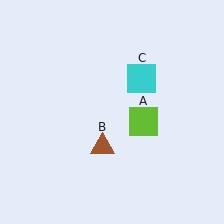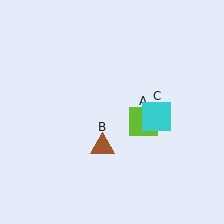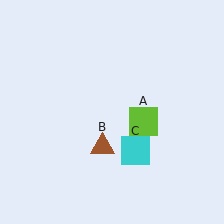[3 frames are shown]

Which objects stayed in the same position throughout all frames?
Lime square (object A) and brown triangle (object B) remained stationary.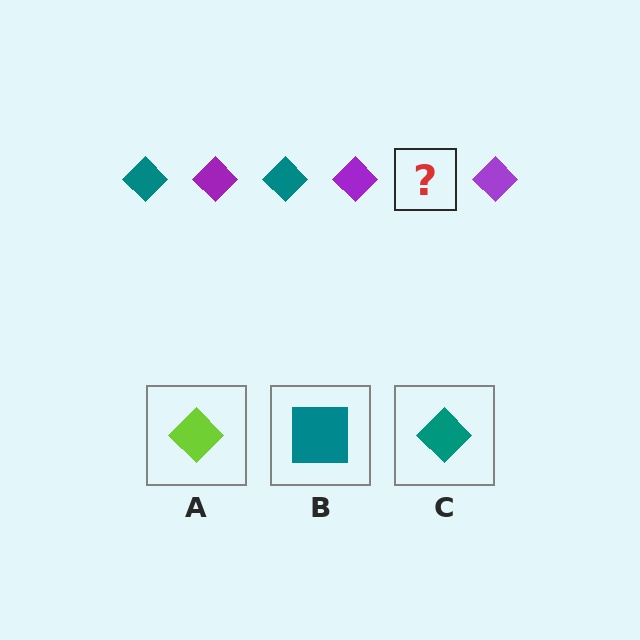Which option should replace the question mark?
Option C.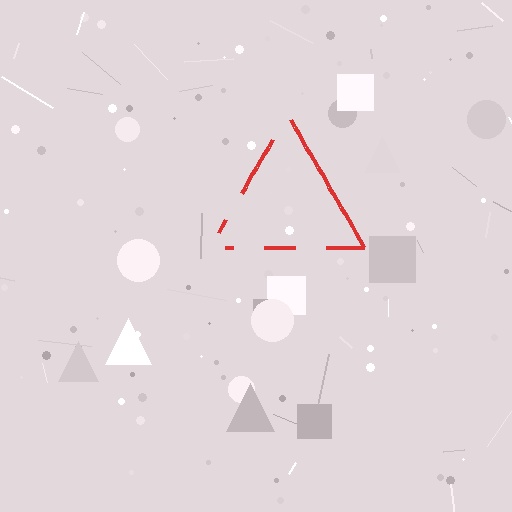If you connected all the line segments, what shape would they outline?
They would outline a triangle.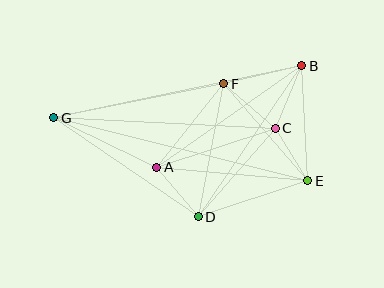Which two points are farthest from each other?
Points E and G are farthest from each other.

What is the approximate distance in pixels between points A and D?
The distance between A and D is approximately 65 pixels.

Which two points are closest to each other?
Points C and E are closest to each other.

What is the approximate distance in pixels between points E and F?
The distance between E and F is approximately 128 pixels.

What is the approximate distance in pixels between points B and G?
The distance between B and G is approximately 253 pixels.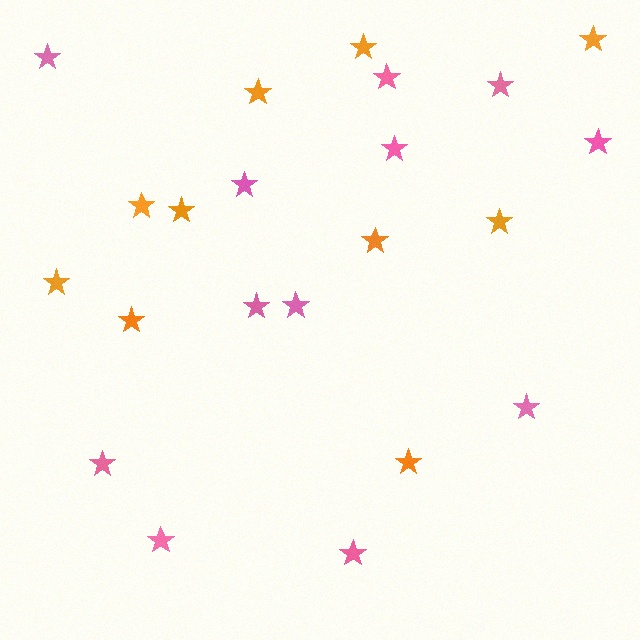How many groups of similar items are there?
There are 2 groups: one group of pink stars (12) and one group of orange stars (10).